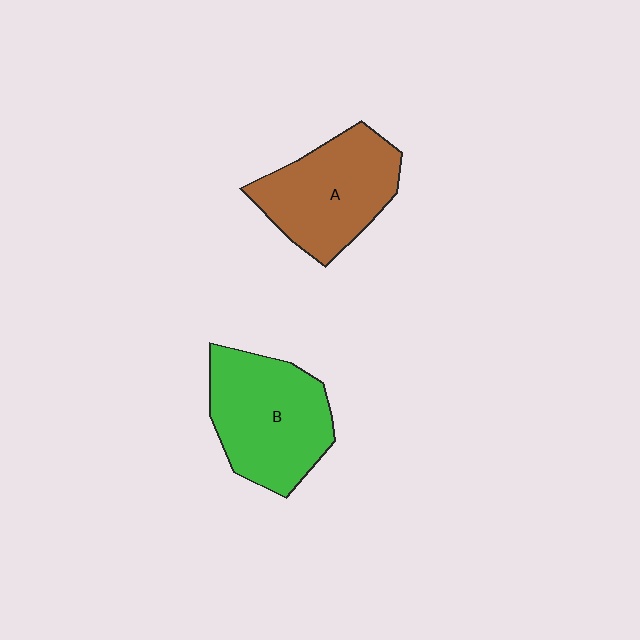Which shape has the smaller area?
Shape A (brown).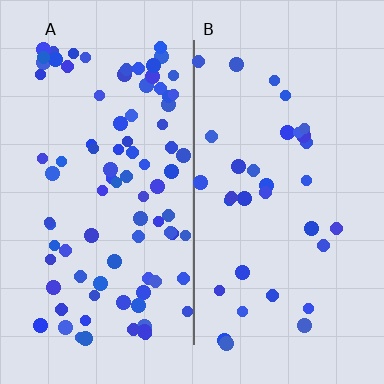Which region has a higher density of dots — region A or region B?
A (the left).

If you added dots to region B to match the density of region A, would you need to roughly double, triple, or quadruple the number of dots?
Approximately triple.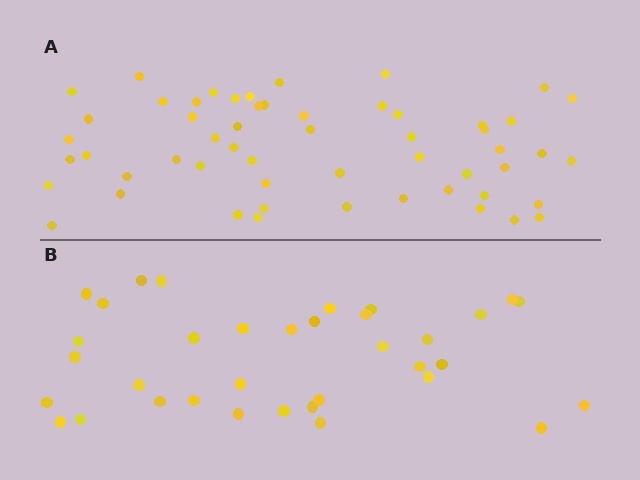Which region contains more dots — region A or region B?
Region A (the top region) has more dots.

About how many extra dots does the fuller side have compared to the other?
Region A has approximately 20 more dots than region B.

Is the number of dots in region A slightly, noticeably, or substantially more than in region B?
Region A has substantially more. The ratio is roughly 1.6 to 1.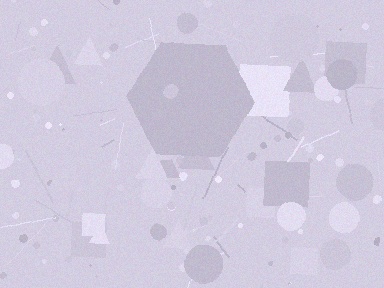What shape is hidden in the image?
A hexagon is hidden in the image.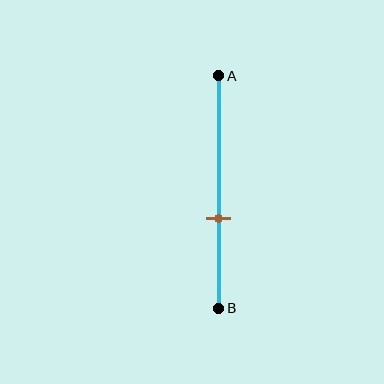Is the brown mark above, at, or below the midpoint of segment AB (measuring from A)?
The brown mark is below the midpoint of segment AB.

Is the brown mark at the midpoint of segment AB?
No, the mark is at about 60% from A, not at the 50% midpoint.